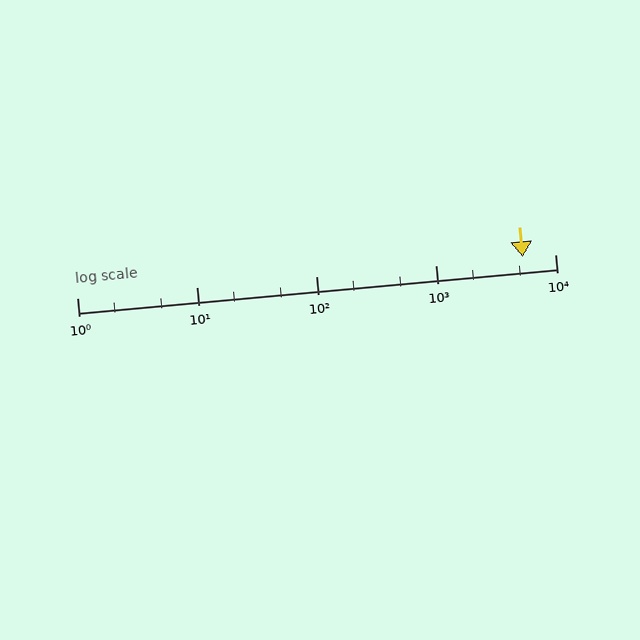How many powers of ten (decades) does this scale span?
The scale spans 4 decades, from 1 to 10000.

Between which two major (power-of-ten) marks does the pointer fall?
The pointer is between 1000 and 10000.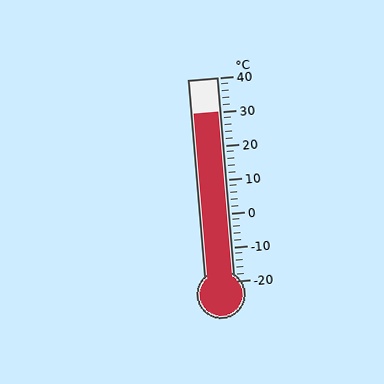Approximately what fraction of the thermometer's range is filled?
The thermometer is filled to approximately 85% of its range.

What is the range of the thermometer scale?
The thermometer scale ranges from -20°C to 40°C.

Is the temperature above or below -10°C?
The temperature is above -10°C.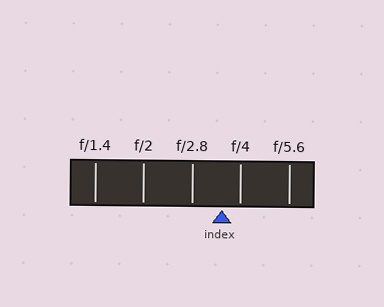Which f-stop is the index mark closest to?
The index mark is closest to f/4.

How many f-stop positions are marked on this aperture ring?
There are 5 f-stop positions marked.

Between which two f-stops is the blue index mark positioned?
The index mark is between f/2.8 and f/4.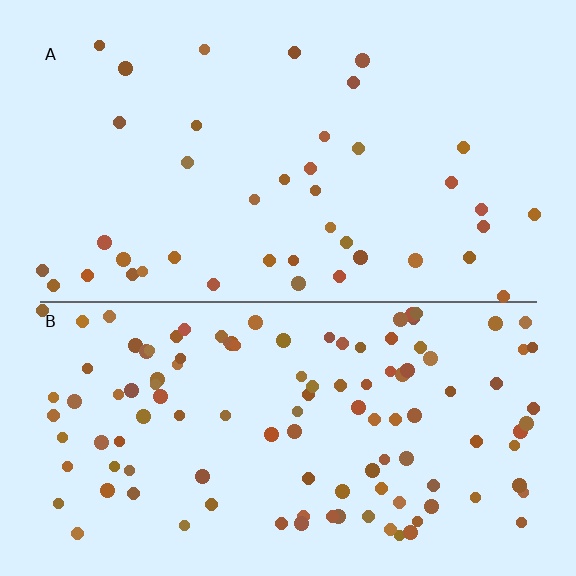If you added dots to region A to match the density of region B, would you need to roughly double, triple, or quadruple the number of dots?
Approximately triple.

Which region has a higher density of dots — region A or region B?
B (the bottom).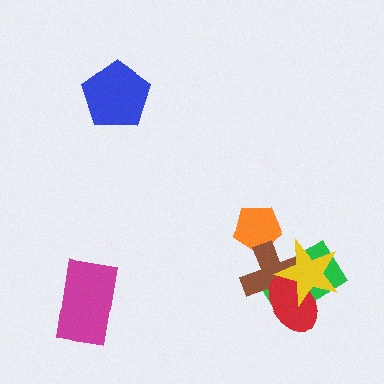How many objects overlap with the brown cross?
4 objects overlap with the brown cross.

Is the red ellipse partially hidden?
Yes, it is partially covered by another shape.